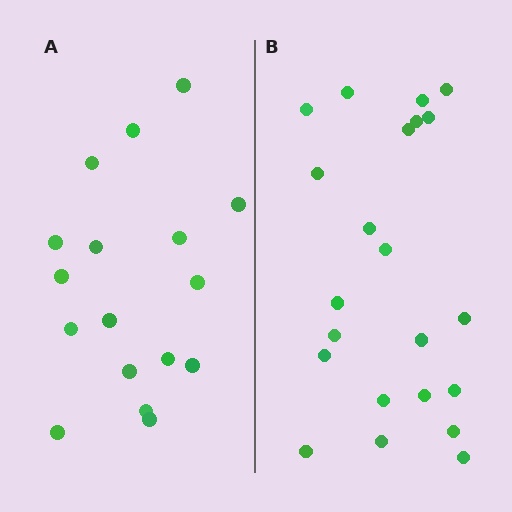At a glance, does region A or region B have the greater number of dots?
Region B (the right region) has more dots.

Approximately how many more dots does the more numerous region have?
Region B has about 5 more dots than region A.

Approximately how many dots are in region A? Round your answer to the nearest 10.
About 20 dots. (The exact count is 17, which rounds to 20.)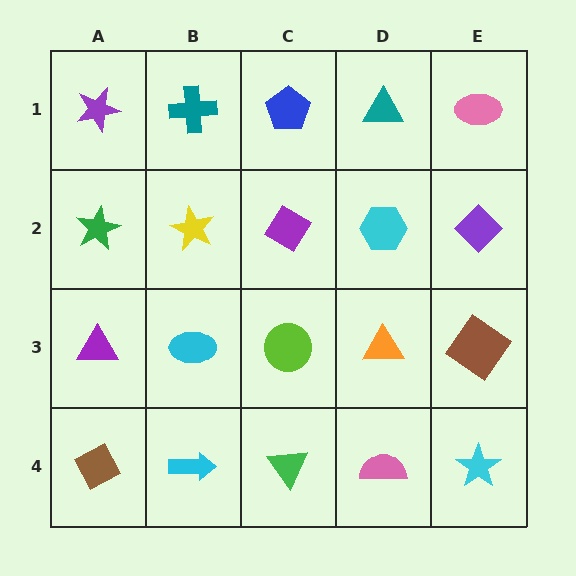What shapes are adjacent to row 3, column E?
A purple diamond (row 2, column E), a cyan star (row 4, column E), an orange triangle (row 3, column D).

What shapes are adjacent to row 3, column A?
A green star (row 2, column A), a brown diamond (row 4, column A), a cyan ellipse (row 3, column B).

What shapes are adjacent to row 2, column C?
A blue pentagon (row 1, column C), a lime circle (row 3, column C), a yellow star (row 2, column B), a cyan hexagon (row 2, column D).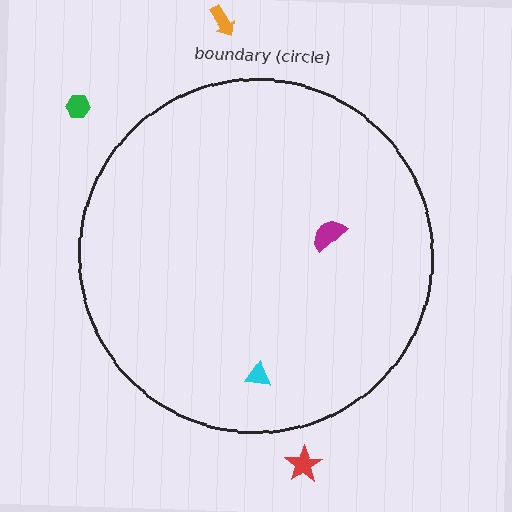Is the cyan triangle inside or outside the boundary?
Inside.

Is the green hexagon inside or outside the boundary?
Outside.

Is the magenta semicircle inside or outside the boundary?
Inside.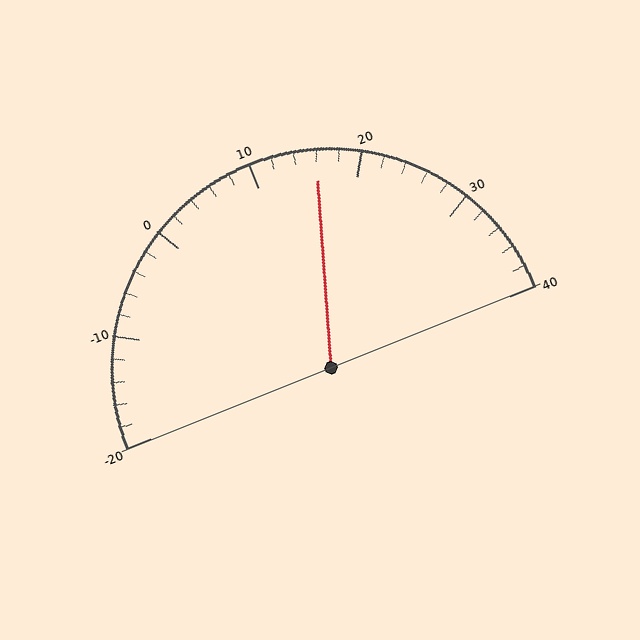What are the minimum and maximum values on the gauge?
The gauge ranges from -20 to 40.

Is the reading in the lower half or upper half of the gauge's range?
The reading is in the upper half of the range (-20 to 40).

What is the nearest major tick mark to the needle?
The nearest major tick mark is 20.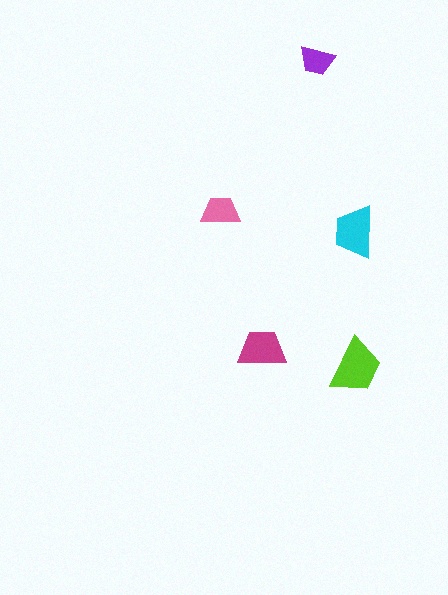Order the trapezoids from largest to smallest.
the lime one, the cyan one, the magenta one, the pink one, the purple one.